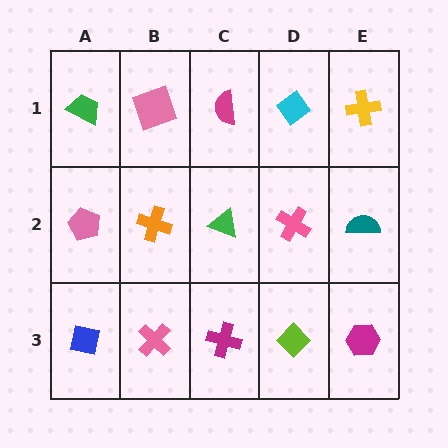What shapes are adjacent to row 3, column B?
An orange cross (row 2, column B), a blue square (row 3, column A), a magenta cross (row 3, column C).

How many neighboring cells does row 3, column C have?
3.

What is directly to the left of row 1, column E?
A cyan diamond.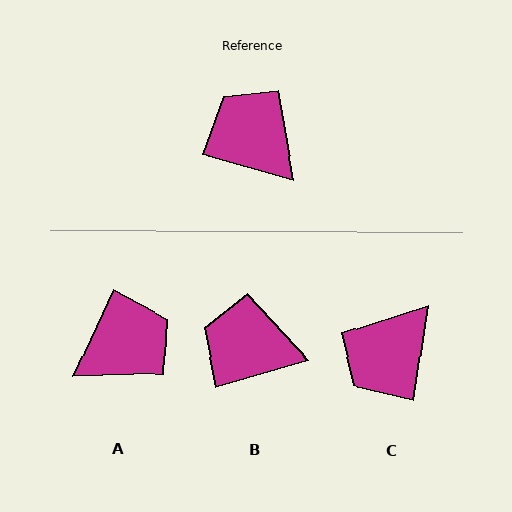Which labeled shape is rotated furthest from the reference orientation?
A, about 98 degrees away.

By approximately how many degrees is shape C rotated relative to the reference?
Approximately 98 degrees counter-clockwise.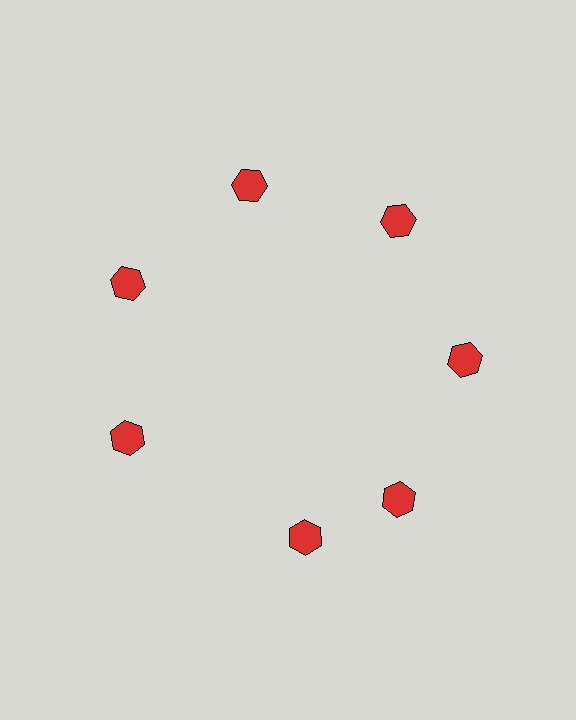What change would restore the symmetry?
The symmetry would be restored by rotating it back into even spacing with its neighbors so that all 7 hexagons sit at equal angles and equal distance from the center.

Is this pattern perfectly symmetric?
No. The 7 red hexagons are arranged in a ring, but one element near the 6 o'clock position is rotated out of alignment along the ring, breaking the 7-fold rotational symmetry.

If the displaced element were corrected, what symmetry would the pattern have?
It would have 7-fold rotational symmetry — the pattern would map onto itself every 51 degrees.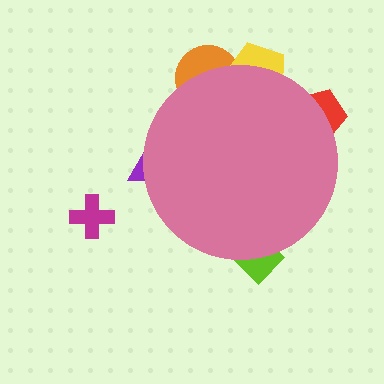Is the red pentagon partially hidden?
Yes, the red pentagon is partially hidden behind the pink circle.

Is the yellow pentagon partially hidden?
Yes, the yellow pentagon is partially hidden behind the pink circle.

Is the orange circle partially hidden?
Yes, the orange circle is partially hidden behind the pink circle.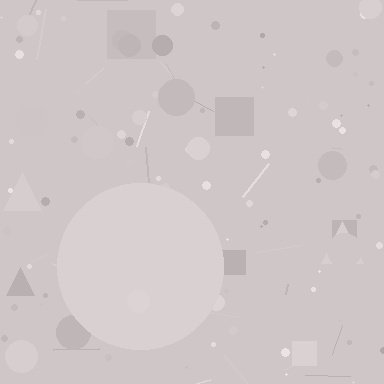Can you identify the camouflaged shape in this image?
The camouflaged shape is a circle.